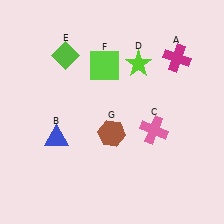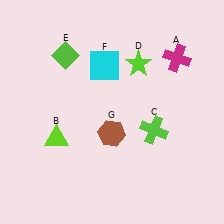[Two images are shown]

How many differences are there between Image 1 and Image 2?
There are 3 differences between the two images.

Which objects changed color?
B changed from blue to lime. C changed from pink to lime. F changed from lime to cyan.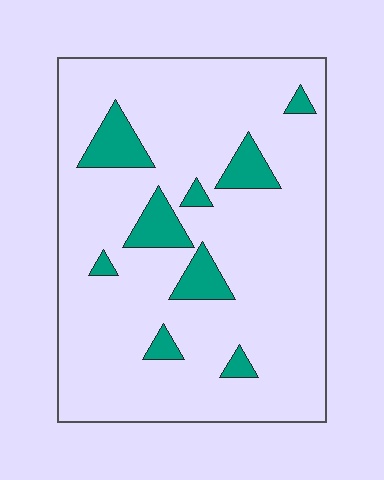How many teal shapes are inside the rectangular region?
9.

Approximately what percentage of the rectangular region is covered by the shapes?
Approximately 10%.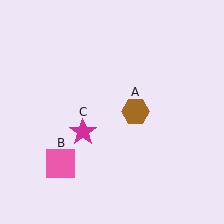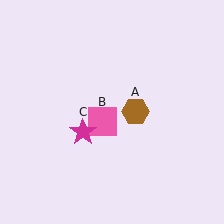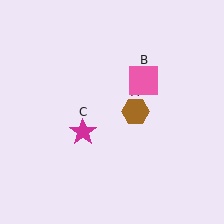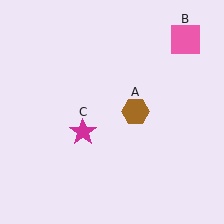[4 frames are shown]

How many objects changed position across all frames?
1 object changed position: pink square (object B).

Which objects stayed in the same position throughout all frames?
Brown hexagon (object A) and magenta star (object C) remained stationary.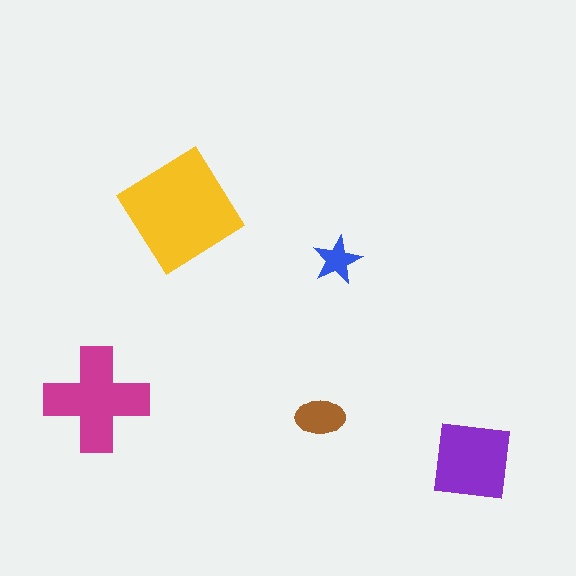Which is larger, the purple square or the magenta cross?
The magenta cross.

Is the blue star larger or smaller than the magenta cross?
Smaller.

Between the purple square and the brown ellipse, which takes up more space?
The purple square.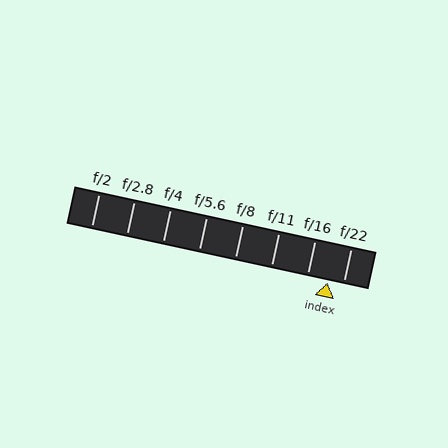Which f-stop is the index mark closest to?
The index mark is closest to f/22.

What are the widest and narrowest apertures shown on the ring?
The widest aperture shown is f/2 and the narrowest is f/22.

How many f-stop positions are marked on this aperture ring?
There are 8 f-stop positions marked.